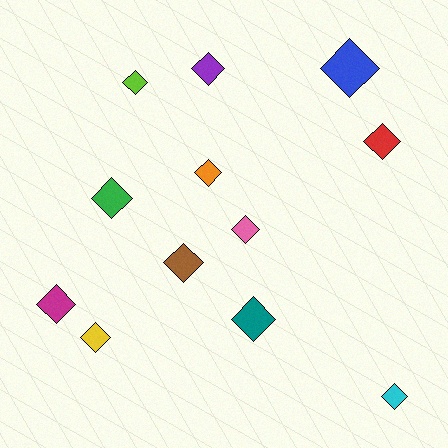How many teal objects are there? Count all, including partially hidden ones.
There is 1 teal object.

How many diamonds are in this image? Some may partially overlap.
There are 12 diamonds.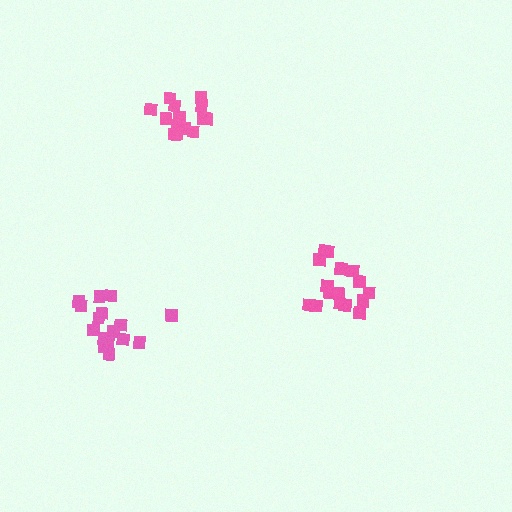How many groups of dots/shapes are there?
There are 3 groups.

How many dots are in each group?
Group 1: 18 dots, Group 2: 16 dots, Group 3: 15 dots (49 total).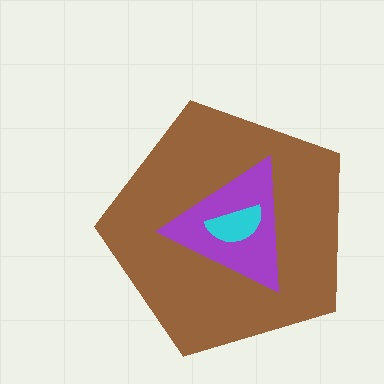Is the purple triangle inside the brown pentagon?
Yes.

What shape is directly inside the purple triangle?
The cyan semicircle.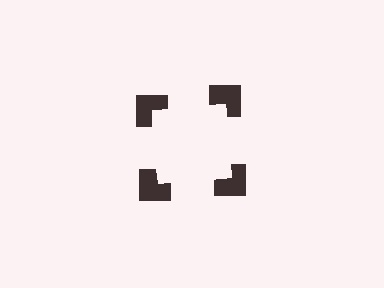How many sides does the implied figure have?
4 sides.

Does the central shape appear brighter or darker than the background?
It typically appears slightly brighter than the background, even though no actual brightness change is drawn.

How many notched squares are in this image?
There are 4 — one at each vertex of the illusory square.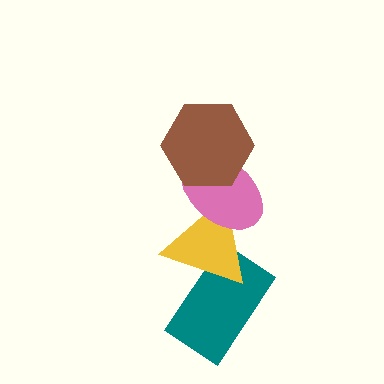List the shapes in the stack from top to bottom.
From top to bottom: the brown hexagon, the pink ellipse, the yellow triangle, the teal rectangle.